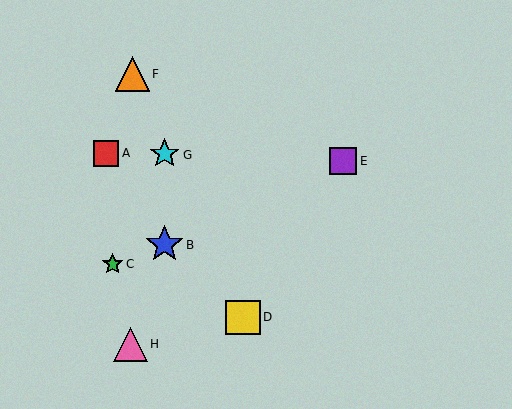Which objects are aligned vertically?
Objects B, G are aligned vertically.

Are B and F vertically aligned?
No, B is at x≈164 and F is at x≈132.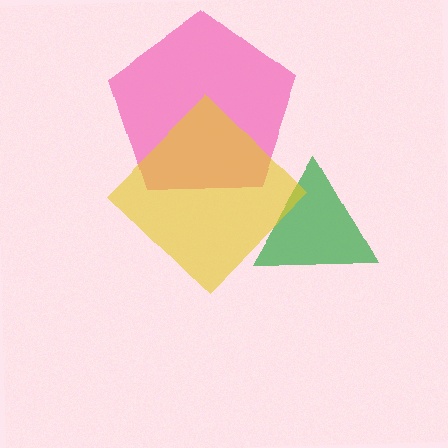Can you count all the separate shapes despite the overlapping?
Yes, there are 3 separate shapes.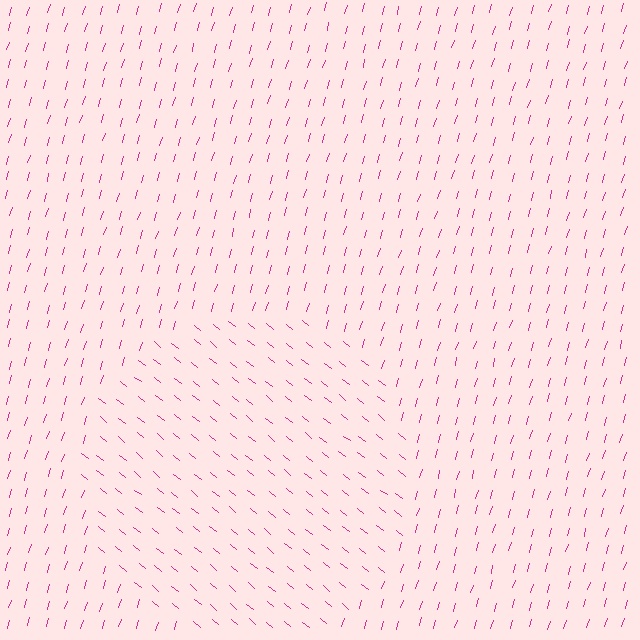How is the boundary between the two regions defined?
The boundary is defined purely by a change in line orientation (approximately 67 degrees difference). All lines are the same color and thickness.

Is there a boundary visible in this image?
Yes, there is a texture boundary formed by a change in line orientation.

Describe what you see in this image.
The image is filled with small magenta line segments. A circle region in the image has lines oriented differently from the surrounding lines, creating a visible texture boundary.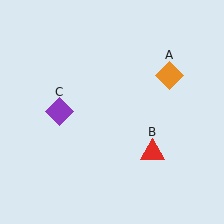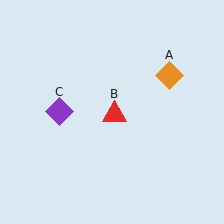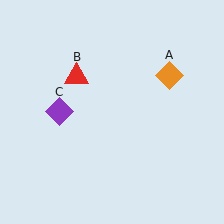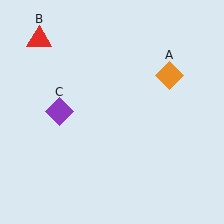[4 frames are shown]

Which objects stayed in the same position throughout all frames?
Orange diamond (object A) and purple diamond (object C) remained stationary.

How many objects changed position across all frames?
1 object changed position: red triangle (object B).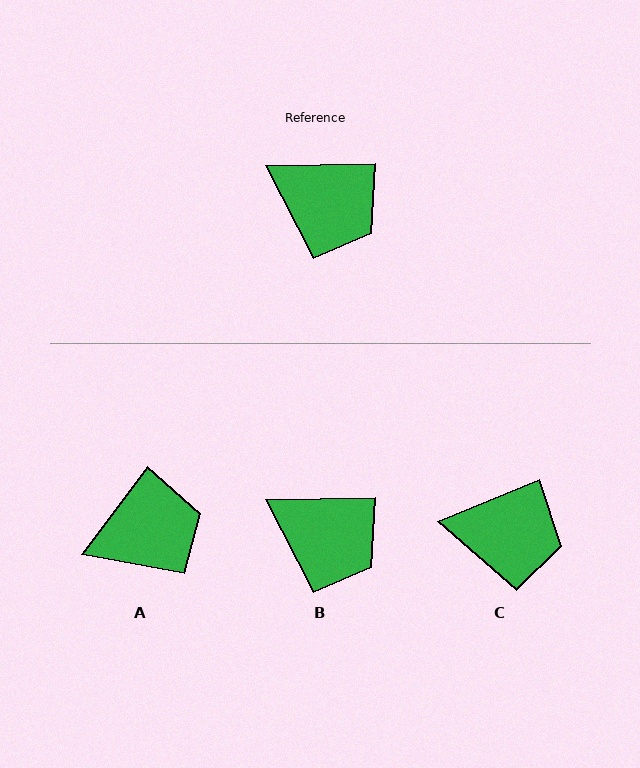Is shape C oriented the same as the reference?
No, it is off by about 21 degrees.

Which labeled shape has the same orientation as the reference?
B.